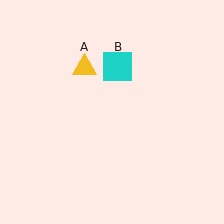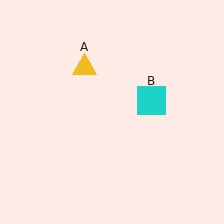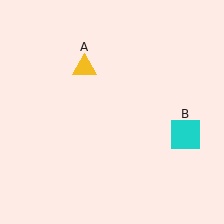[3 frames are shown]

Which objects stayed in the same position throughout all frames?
Yellow triangle (object A) remained stationary.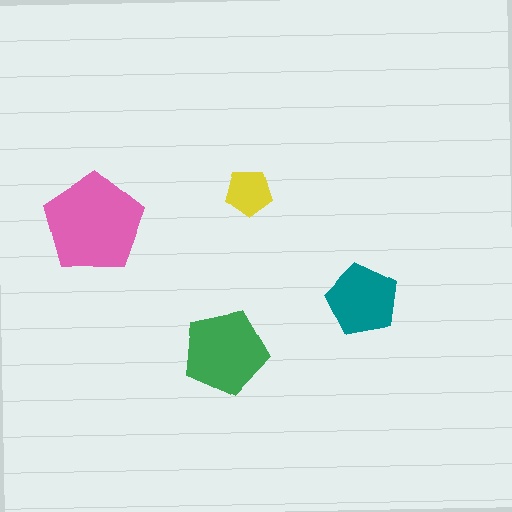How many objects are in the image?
There are 4 objects in the image.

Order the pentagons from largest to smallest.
the pink one, the green one, the teal one, the yellow one.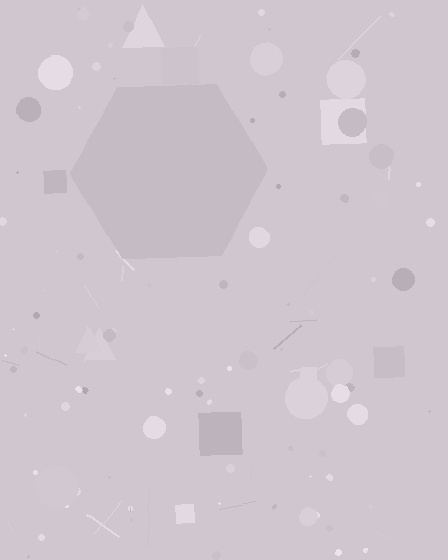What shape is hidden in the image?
A hexagon is hidden in the image.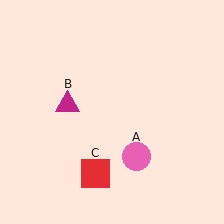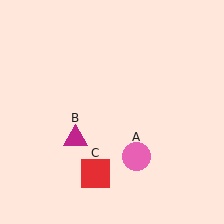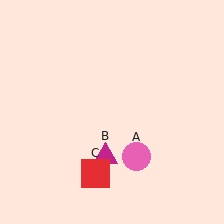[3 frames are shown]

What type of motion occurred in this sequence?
The magenta triangle (object B) rotated counterclockwise around the center of the scene.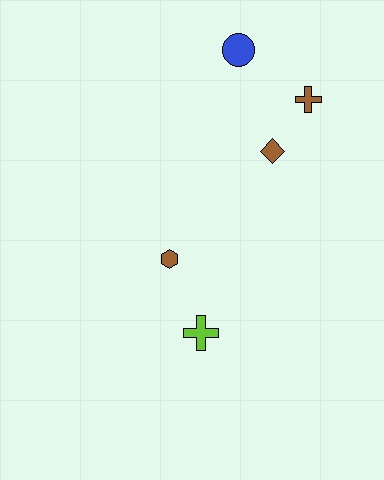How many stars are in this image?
There are no stars.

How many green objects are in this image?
There are no green objects.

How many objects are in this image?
There are 5 objects.